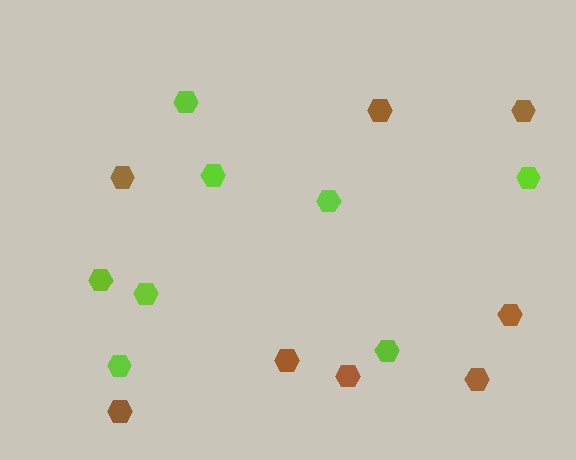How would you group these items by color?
There are 2 groups: one group of lime hexagons (8) and one group of brown hexagons (8).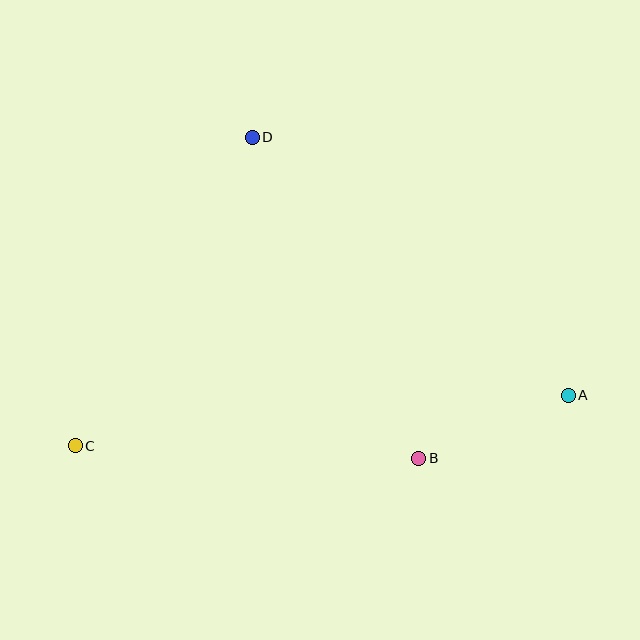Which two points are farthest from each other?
Points A and C are farthest from each other.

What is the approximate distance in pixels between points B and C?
The distance between B and C is approximately 343 pixels.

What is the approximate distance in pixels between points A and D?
The distance between A and D is approximately 408 pixels.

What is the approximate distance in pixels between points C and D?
The distance between C and D is approximately 355 pixels.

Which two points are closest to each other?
Points A and B are closest to each other.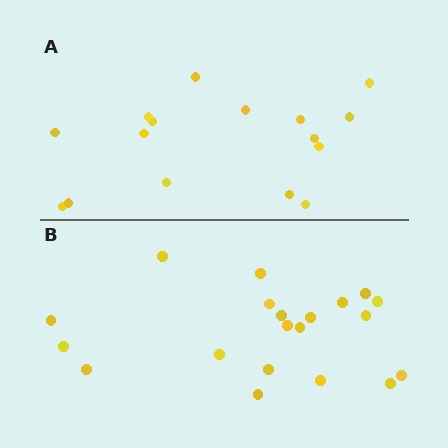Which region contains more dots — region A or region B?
Region B (the bottom region) has more dots.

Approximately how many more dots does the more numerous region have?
Region B has about 4 more dots than region A.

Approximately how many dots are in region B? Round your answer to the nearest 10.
About 20 dots.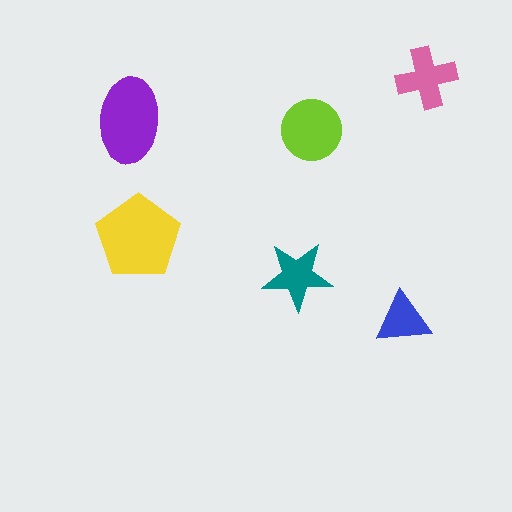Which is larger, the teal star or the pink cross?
The pink cross.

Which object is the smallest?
The blue triangle.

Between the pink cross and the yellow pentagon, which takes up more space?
The yellow pentagon.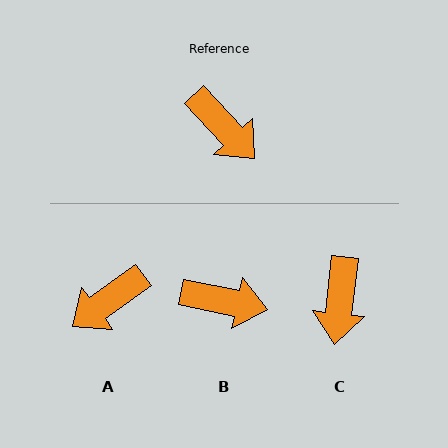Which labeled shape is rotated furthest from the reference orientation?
A, about 97 degrees away.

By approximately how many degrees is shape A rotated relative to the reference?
Approximately 97 degrees clockwise.